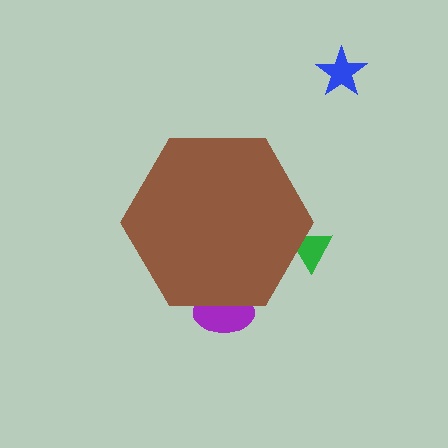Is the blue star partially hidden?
No, the blue star is fully visible.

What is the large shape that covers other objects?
A brown hexagon.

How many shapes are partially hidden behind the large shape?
2 shapes are partially hidden.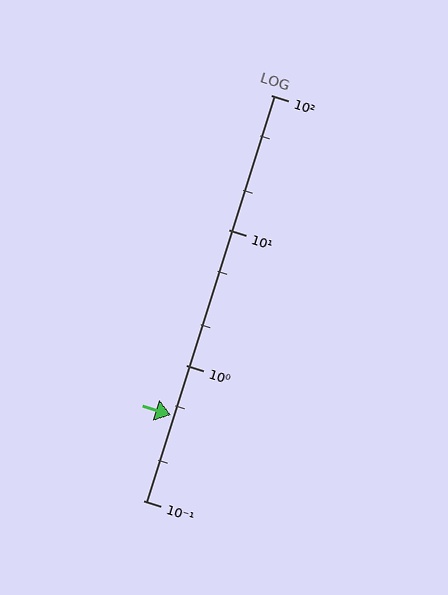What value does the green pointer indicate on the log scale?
The pointer indicates approximately 0.43.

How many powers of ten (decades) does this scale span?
The scale spans 3 decades, from 0.1 to 100.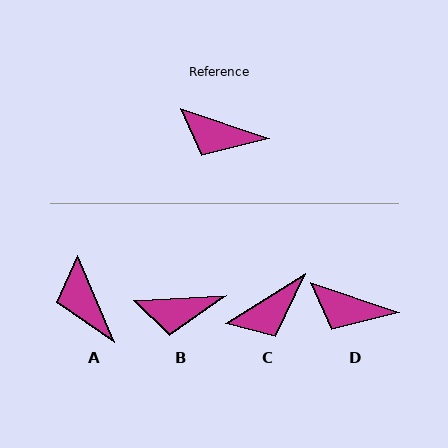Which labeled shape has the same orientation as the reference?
D.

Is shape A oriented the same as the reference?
No, it is off by about 48 degrees.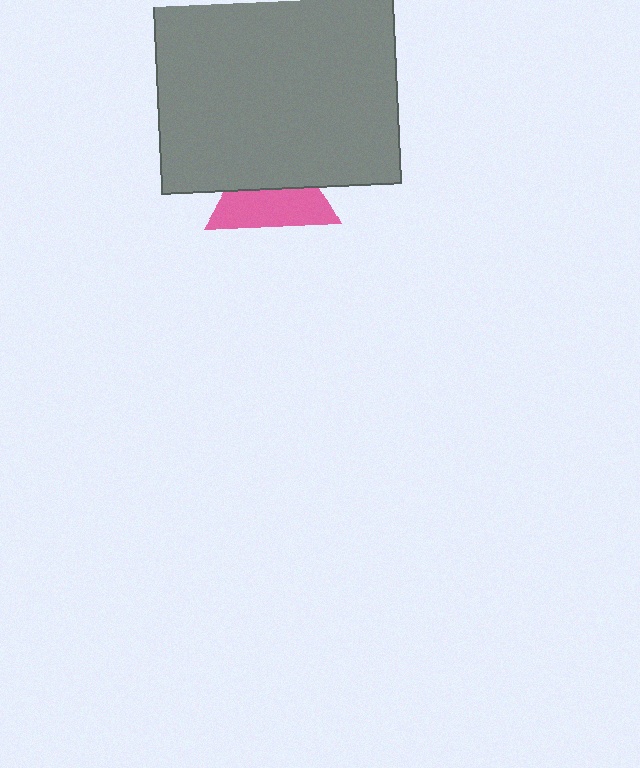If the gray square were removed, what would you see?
You would see the complete pink triangle.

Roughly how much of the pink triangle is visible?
About half of it is visible (roughly 53%).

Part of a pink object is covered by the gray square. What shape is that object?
It is a triangle.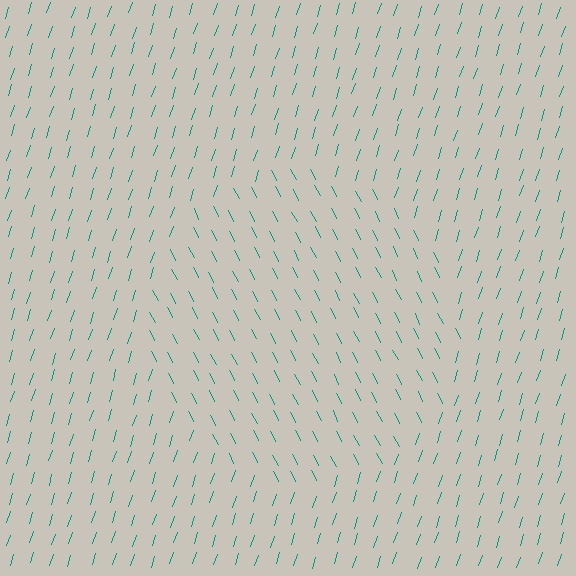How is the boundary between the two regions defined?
The boundary is defined purely by a change in line orientation (approximately 45 degrees difference). All lines are the same color and thickness.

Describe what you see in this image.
The image is filled with small teal line segments. A circle region in the image has lines oriented differently from the surrounding lines, creating a visible texture boundary.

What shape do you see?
I see a circle.